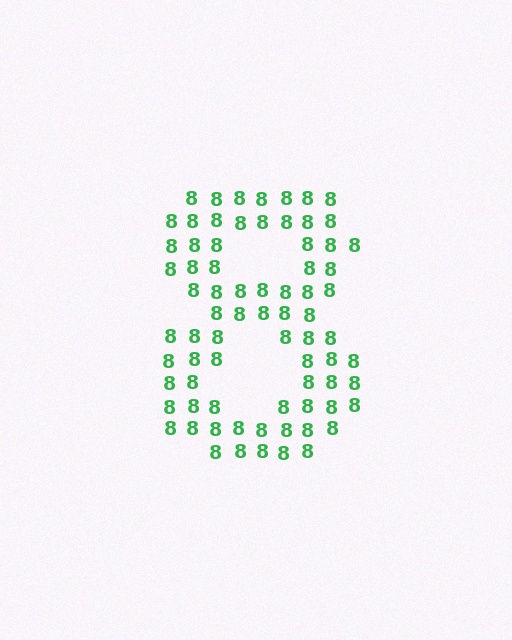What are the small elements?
The small elements are digit 8's.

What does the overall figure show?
The overall figure shows the digit 8.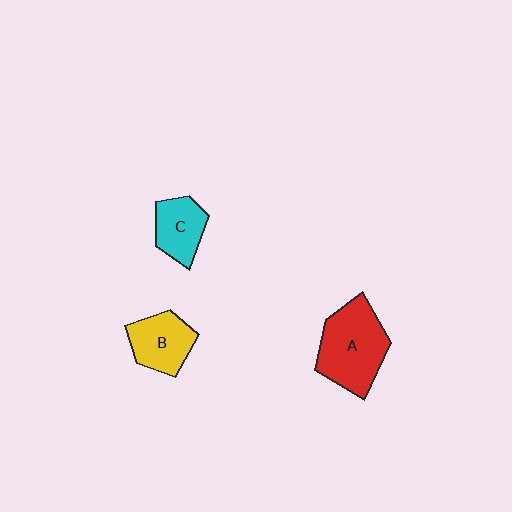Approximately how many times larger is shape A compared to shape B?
Approximately 1.6 times.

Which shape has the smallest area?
Shape C (cyan).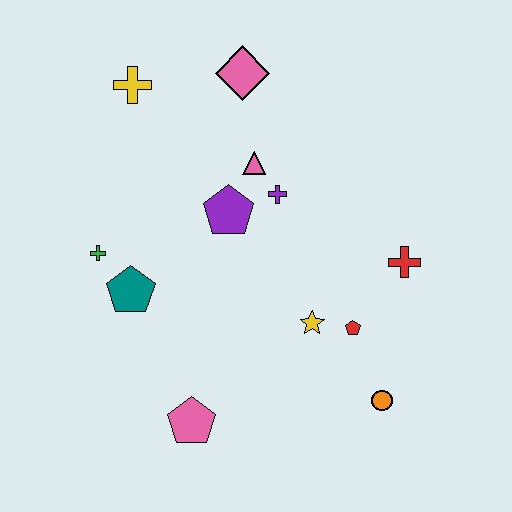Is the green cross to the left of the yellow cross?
Yes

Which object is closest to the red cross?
The red pentagon is closest to the red cross.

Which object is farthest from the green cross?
The orange circle is farthest from the green cross.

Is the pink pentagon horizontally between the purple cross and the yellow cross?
Yes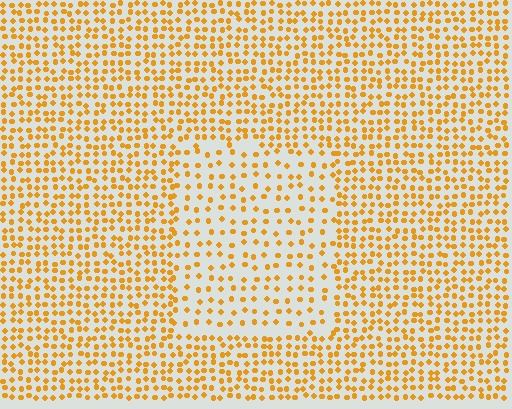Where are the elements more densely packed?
The elements are more densely packed outside the rectangle boundary.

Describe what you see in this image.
The image contains small orange elements arranged at two different densities. A rectangle-shaped region is visible where the elements are less densely packed than the surrounding area.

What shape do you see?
I see a rectangle.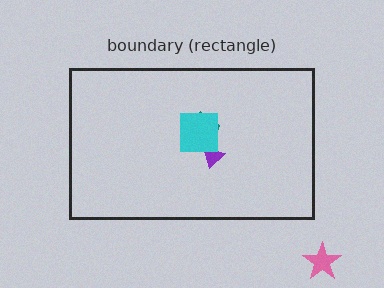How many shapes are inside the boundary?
3 inside, 1 outside.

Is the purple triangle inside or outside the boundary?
Inside.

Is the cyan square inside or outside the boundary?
Inside.